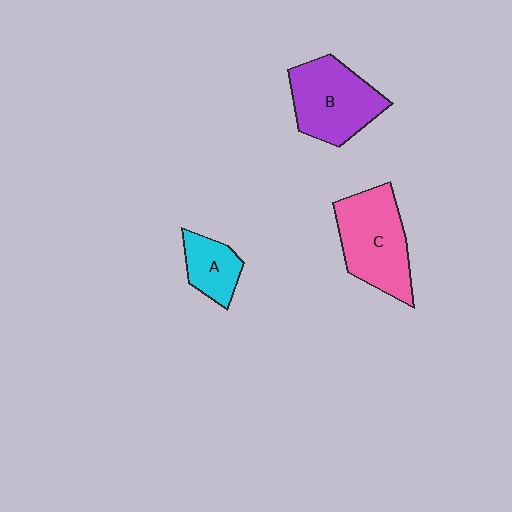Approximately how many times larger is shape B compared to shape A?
Approximately 2.0 times.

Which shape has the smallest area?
Shape A (cyan).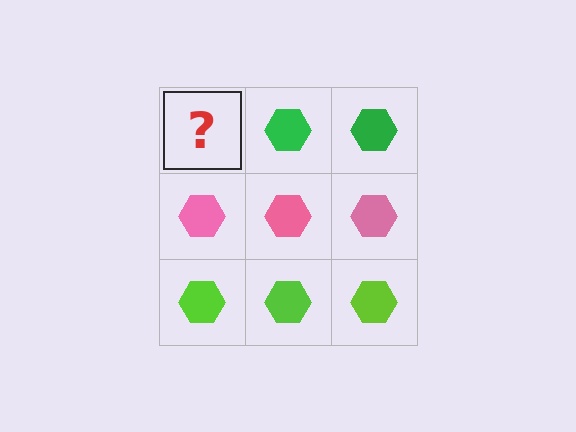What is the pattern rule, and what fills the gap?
The rule is that each row has a consistent color. The gap should be filled with a green hexagon.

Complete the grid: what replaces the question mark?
The question mark should be replaced with a green hexagon.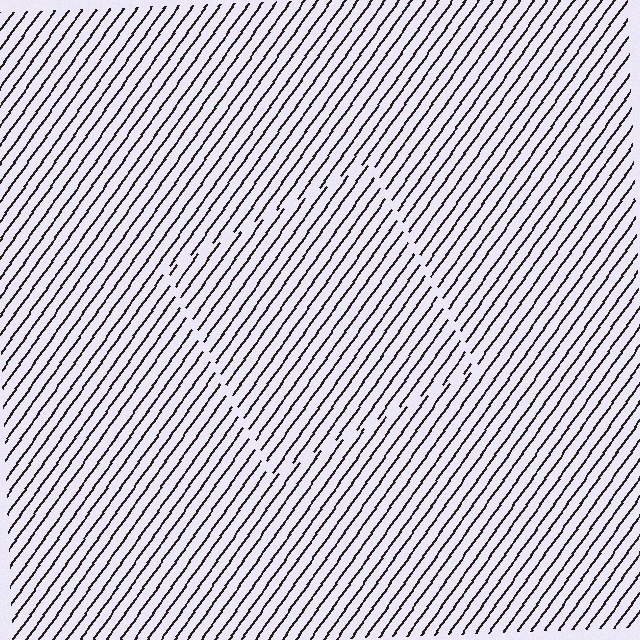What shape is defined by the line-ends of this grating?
An illusory square. The interior of the shape contains the same grating, shifted by half a period — the contour is defined by the phase discontinuity where line-ends from the inner and outer gratings abut.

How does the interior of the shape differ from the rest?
The interior of the shape contains the same grating, shifted by half a period — the contour is defined by the phase discontinuity where line-ends from the inner and outer gratings abut.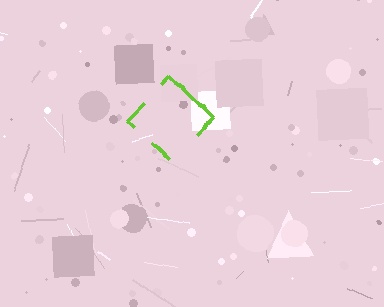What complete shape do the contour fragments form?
The contour fragments form a diamond.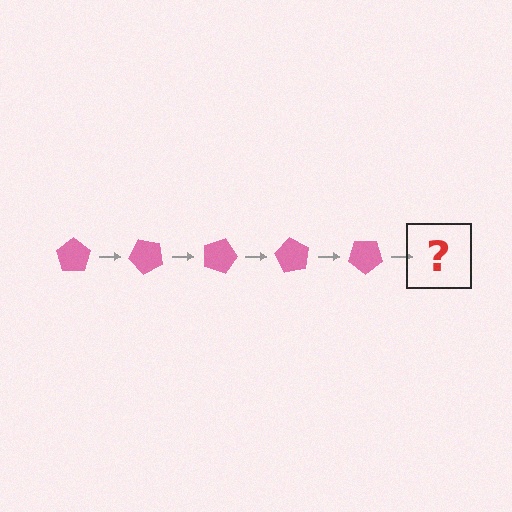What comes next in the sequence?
The next element should be a pink pentagon rotated 225 degrees.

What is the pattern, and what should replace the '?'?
The pattern is that the pentagon rotates 45 degrees each step. The '?' should be a pink pentagon rotated 225 degrees.